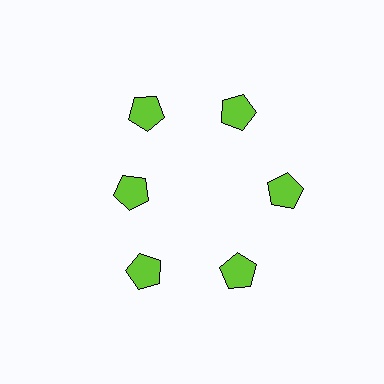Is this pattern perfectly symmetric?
No. The 6 lime pentagons are arranged in a ring, but one element near the 9 o'clock position is pulled inward toward the center, breaking the 6-fold rotational symmetry.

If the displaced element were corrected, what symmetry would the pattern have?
It would have 6-fold rotational symmetry — the pattern would map onto itself every 60 degrees.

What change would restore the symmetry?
The symmetry would be restored by moving it outward, back onto the ring so that all 6 pentagons sit at equal angles and equal distance from the center.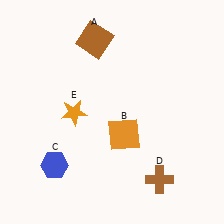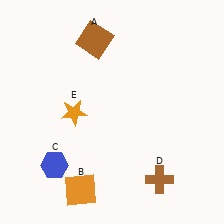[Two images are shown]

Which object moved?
The orange square (B) moved down.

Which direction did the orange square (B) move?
The orange square (B) moved down.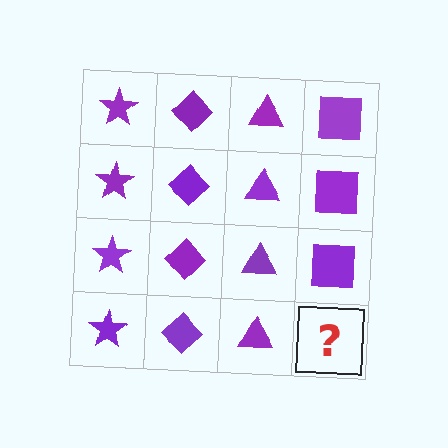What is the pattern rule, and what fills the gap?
The rule is that each column has a consistent shape. The gap should be filled with a purple square.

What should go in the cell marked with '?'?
The missing cell should contain a purple square.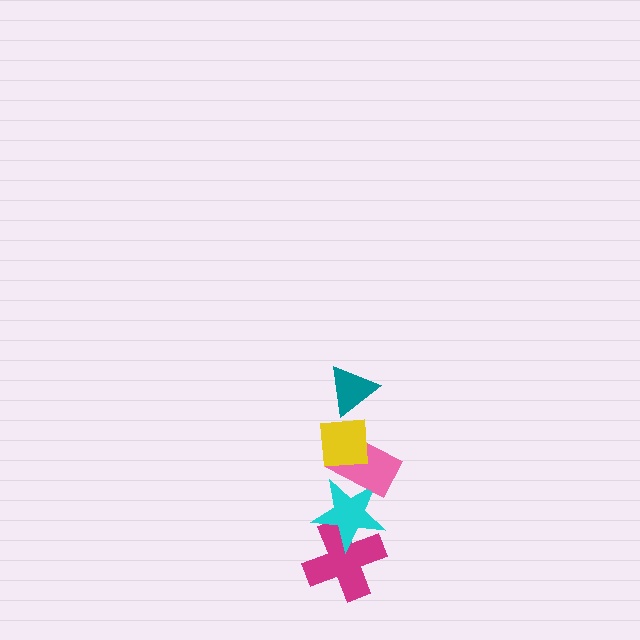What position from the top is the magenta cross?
The magenta cross is 5th from the top.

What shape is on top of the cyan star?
The pink rectangle is on top of the cyan star.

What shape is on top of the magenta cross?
The cyan star is on top of the magenta cross.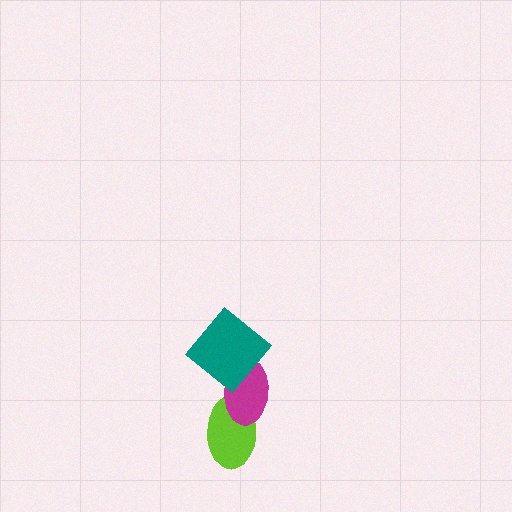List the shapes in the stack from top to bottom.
From top to bottom: the teal diamond, the magenta ellipse, the lime ellipse.